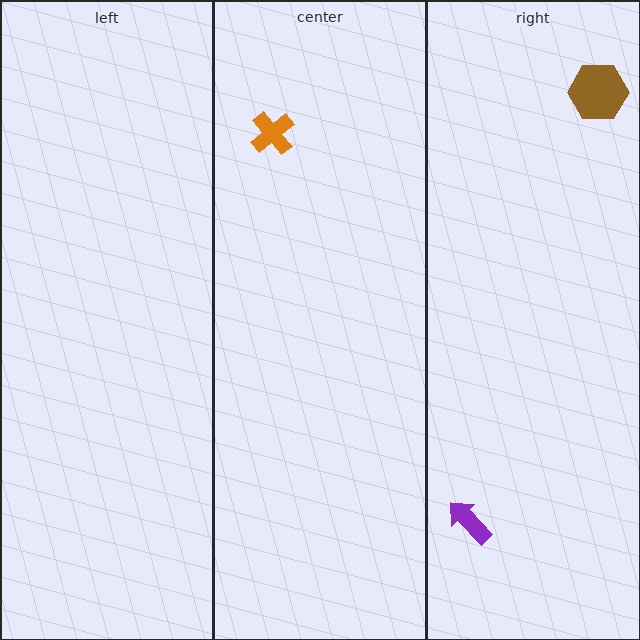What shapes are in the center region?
The orange cross.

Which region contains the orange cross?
The center region.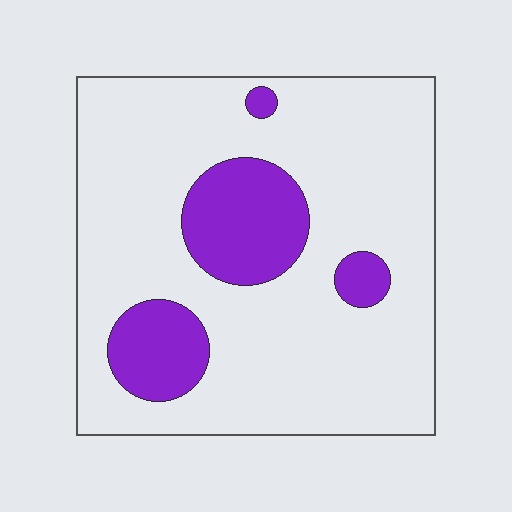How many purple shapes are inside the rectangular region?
4.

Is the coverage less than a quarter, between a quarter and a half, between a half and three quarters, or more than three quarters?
Less than a quarter.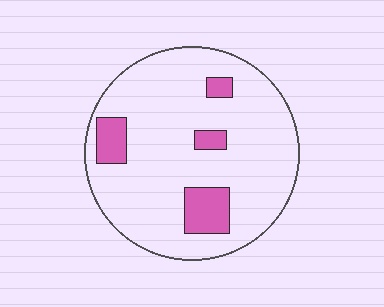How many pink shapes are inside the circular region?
4.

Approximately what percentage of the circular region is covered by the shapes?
Approximately 15%.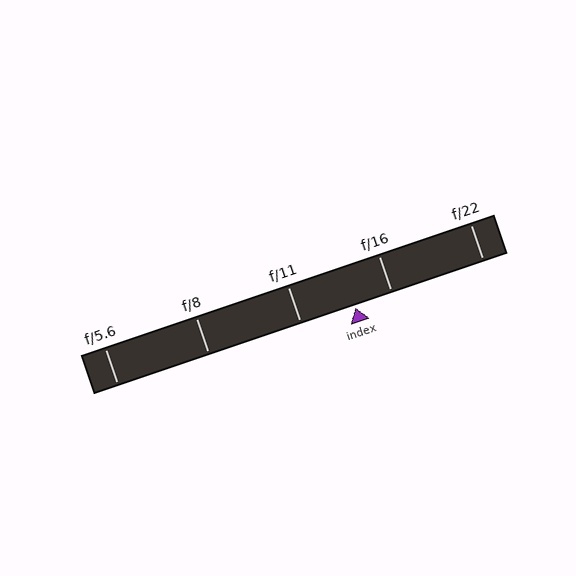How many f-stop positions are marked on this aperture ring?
There are 5 f-stop positions marked.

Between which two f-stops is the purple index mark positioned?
The index mark is between f/11 and f/16.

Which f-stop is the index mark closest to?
The index mark is closest to f/16.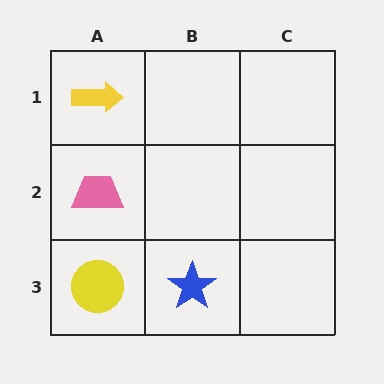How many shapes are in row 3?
2 shapes.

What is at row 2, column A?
A pink trapezoid.